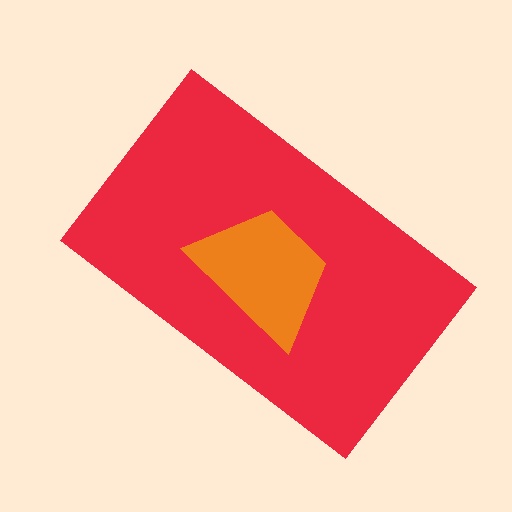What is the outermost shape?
The red rectangle.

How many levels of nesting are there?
2.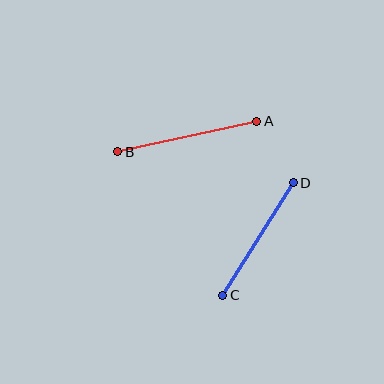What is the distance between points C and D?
The distance is approximately 133 pixels.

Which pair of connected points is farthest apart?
Points A and B are farthest apart.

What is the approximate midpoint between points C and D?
The midpoint is at approximately (258, 239) pixels.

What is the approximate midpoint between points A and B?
The midpoint is at approximately (187, 137) pixels.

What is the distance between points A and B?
The distance is approximately 142 pixels.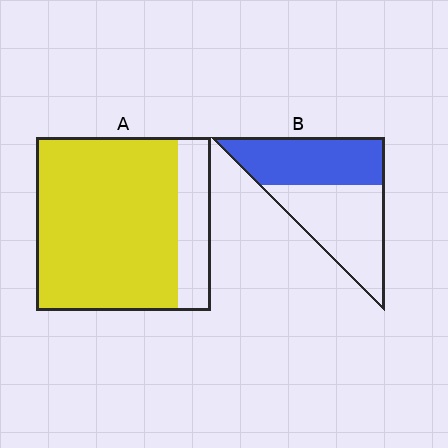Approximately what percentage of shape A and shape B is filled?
A is approximately 80% and B is approximately 45%.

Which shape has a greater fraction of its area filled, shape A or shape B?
Shape A.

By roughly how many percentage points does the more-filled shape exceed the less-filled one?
By roughly 35 percentage points (A over B).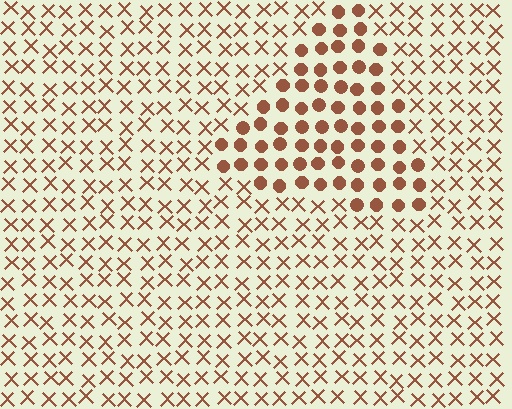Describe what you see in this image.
The image is filled with small brown elements arranged in a uniform grid. A triangle-shaped region contains circles, while the surrounding area contains X marks. The boundary is defined purely by the change in element shape.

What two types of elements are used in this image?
The image uses circles inside the triangle region and X marks outside it.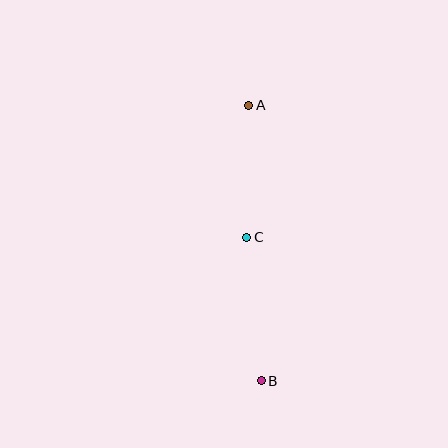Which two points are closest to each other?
Points A and C are closest to each other.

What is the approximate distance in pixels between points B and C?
The distance between B and C is approximately 144 pixels.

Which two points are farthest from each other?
Points A and B are farthest from each other.